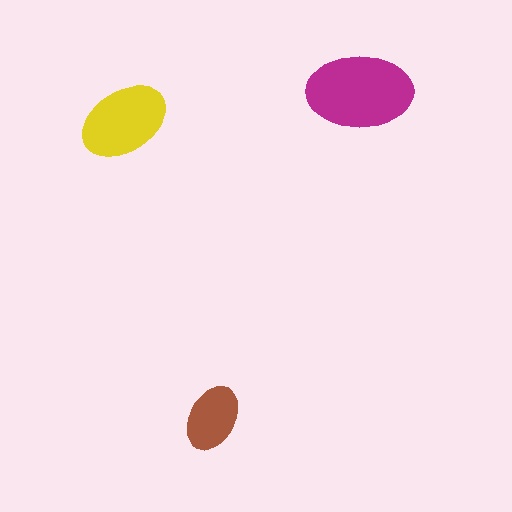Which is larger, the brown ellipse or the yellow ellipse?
The yellow one.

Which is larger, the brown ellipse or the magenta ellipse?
The magenta one.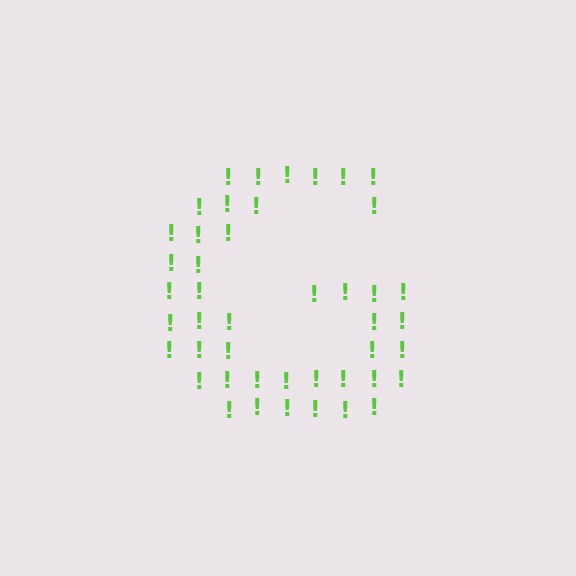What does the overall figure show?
The overall figure shows the letter G.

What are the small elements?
The small elements are exclamation marks.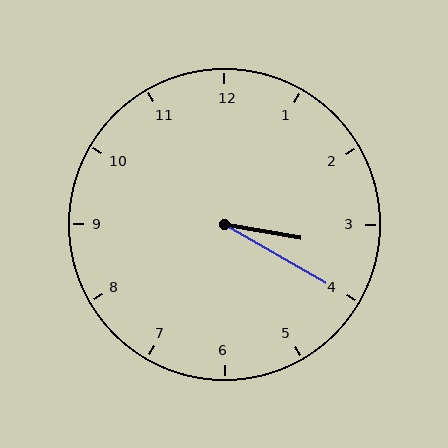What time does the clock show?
3:20.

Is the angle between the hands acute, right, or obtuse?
It is acute.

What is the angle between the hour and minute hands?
Approximately 20 degrees.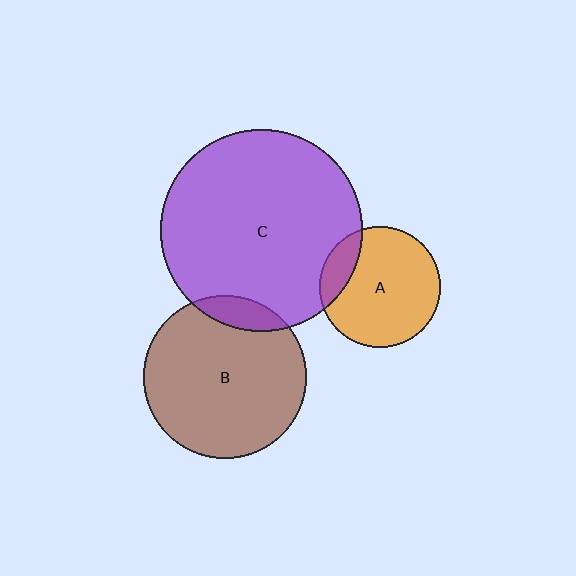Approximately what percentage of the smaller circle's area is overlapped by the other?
Approximately 15%.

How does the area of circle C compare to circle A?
Approximately 2.8 times.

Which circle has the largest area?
Circle C (purple).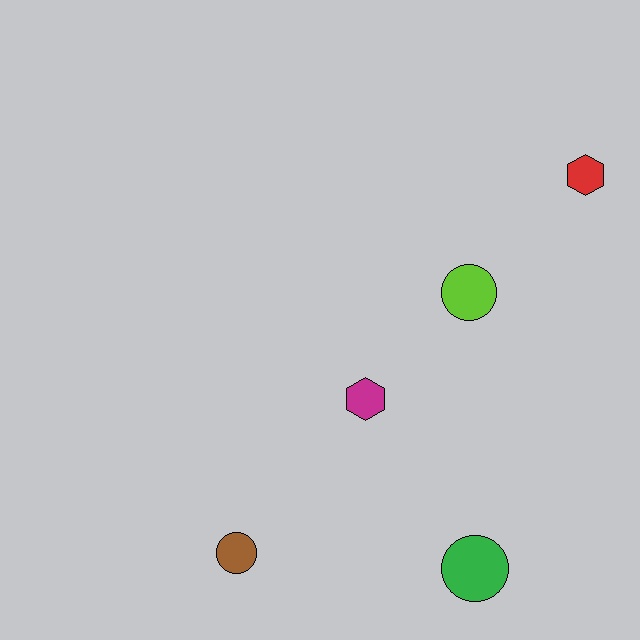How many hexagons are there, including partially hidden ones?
There are 2 hexagons.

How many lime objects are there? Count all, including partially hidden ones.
There is 1 lime object.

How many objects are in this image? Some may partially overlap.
There are 5 objects.